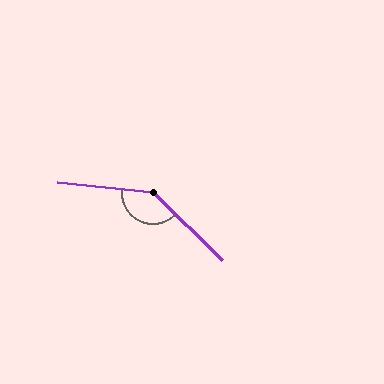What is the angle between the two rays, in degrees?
Approximately 142 degrees.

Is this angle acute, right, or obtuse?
It is obtuse.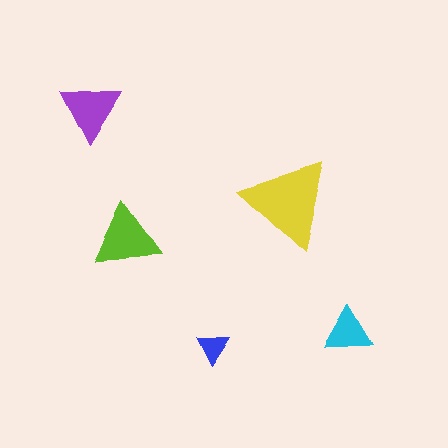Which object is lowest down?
The blue triangle is bottommost.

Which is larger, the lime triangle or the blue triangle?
The lime one.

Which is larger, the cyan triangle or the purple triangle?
The purple one.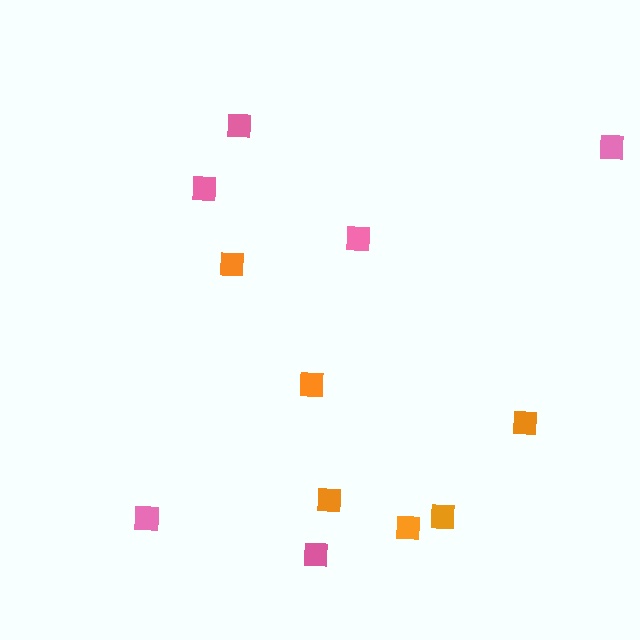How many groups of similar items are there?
There are 2 groups: one group of orange squares (6) and one group of pink squares (6).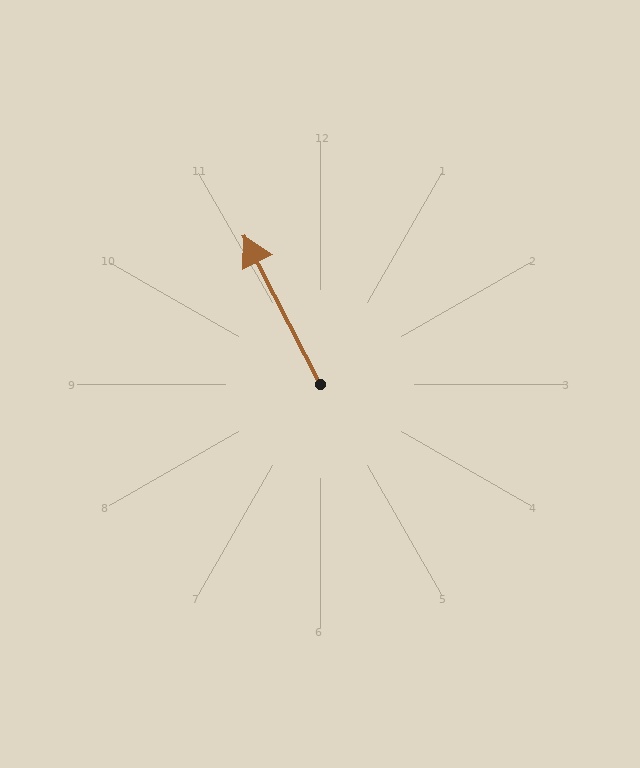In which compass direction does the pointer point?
Northwest.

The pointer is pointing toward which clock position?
Roughly 11 o'clock.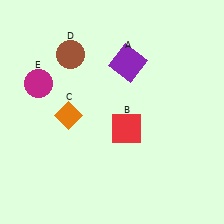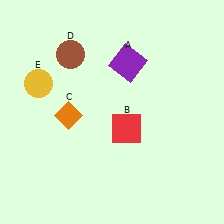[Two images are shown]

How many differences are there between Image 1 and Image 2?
There is 1 difference between the two images.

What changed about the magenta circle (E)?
In Image 1, E is magenta. In Image 2, it changed to yellow.